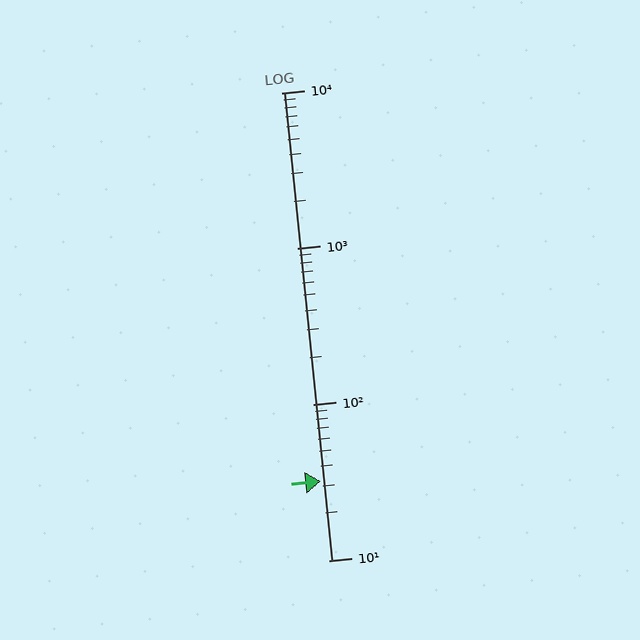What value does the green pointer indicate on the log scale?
The pointer indicates approximately 32.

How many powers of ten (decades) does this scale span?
The scale spans 3 decades, from 10 to 10000.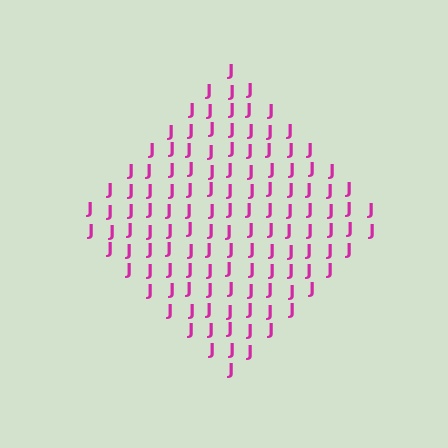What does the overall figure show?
The overall figure shows a diamond.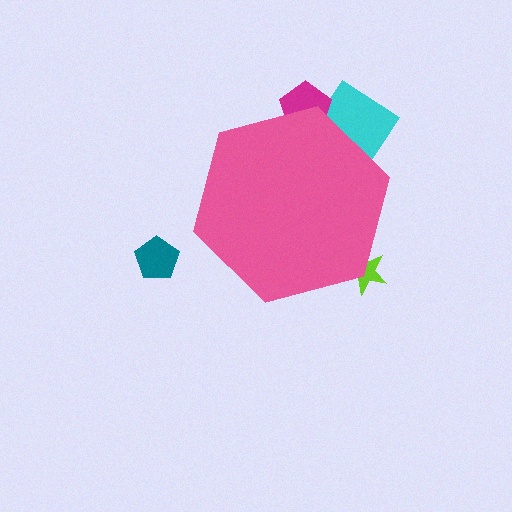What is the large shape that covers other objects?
A pink hexagon.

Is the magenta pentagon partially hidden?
Yes, the magenta pentagon is partially hidden behind the pink hexagon.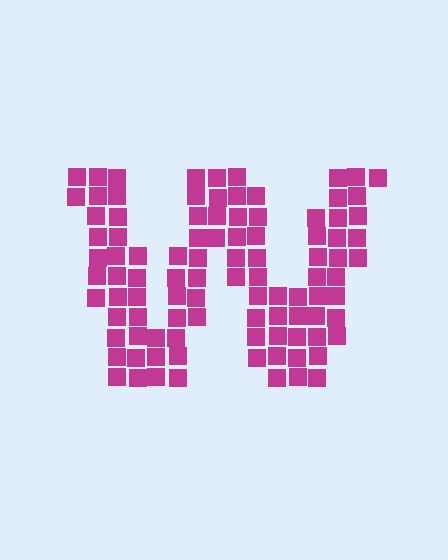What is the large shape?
The large shape is the letter W.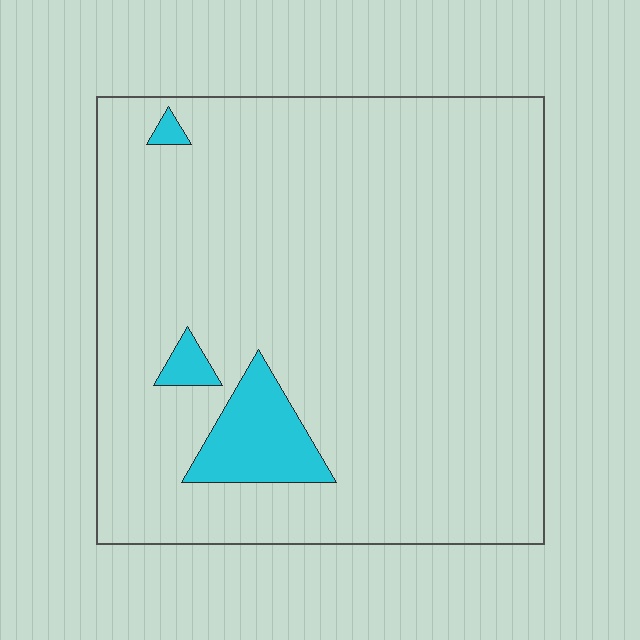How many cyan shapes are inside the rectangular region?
3.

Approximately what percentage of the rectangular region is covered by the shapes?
Approximately 5%.